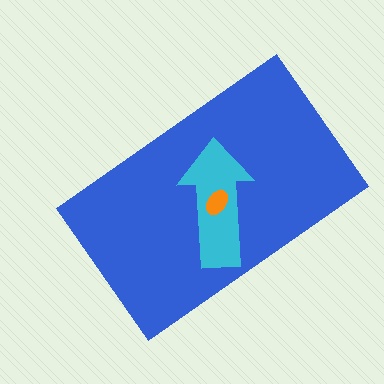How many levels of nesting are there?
3.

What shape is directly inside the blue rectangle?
The cyan arrow.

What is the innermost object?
The orange ellipse.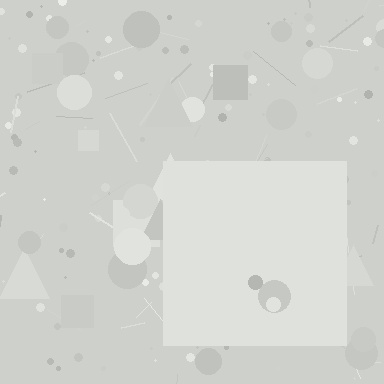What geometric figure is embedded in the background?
A square is embedded in the background.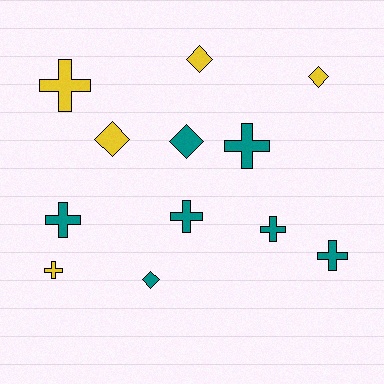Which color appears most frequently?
Teal, with 7 objects.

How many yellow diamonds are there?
There are 3 yellow diamonds.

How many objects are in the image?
There are 12 objects.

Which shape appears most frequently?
Cross, with 7 objects.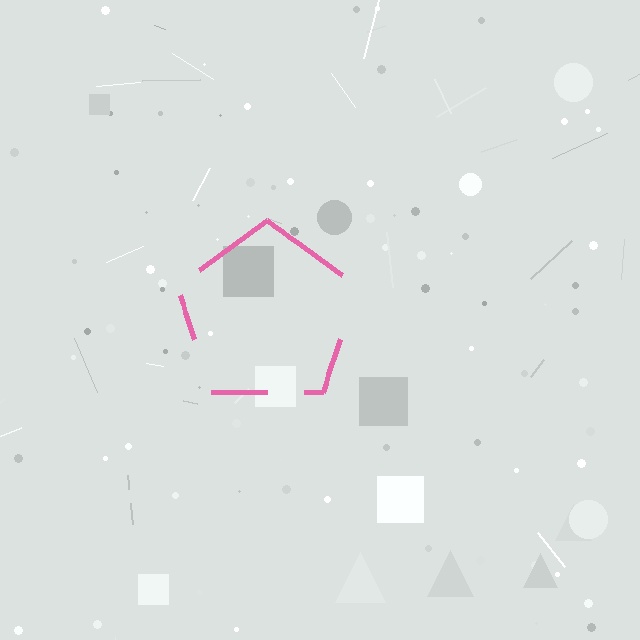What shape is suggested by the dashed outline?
The dashed outline suggests a pentagon.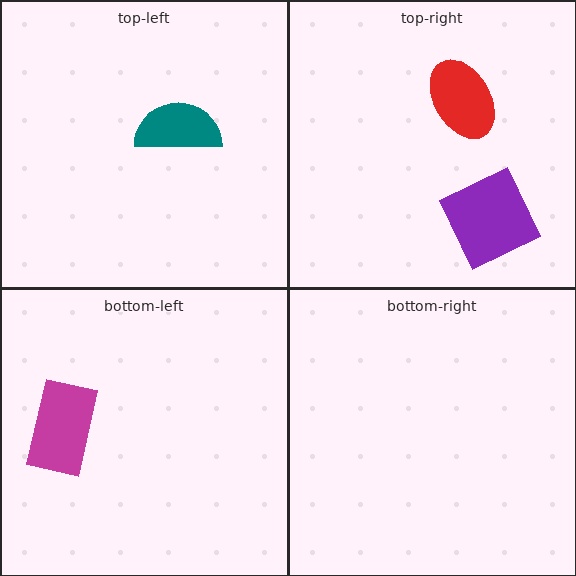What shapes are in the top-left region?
The teal semicircle.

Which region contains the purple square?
The top-right region.